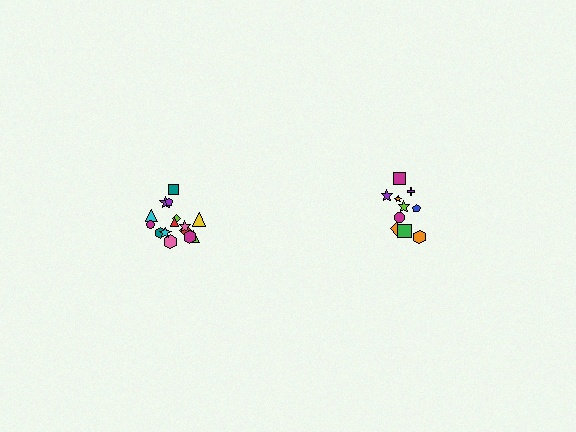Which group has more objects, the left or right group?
The left group.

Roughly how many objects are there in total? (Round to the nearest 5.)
Roughly 25 objects in total.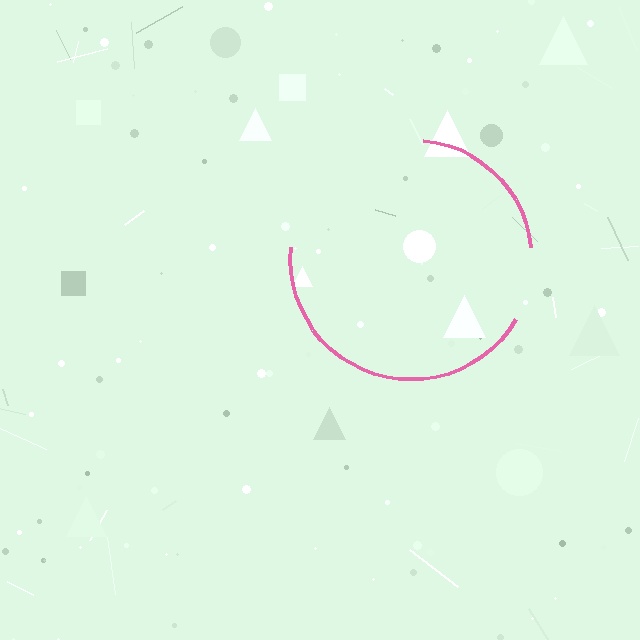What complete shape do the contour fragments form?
The contour fragments form a circle.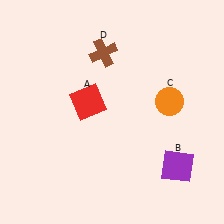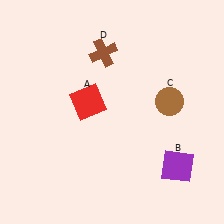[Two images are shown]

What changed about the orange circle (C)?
In Image 1, C is orange. In Image 2, it changed to brown.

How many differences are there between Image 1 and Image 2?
There is 1 difference between the two images.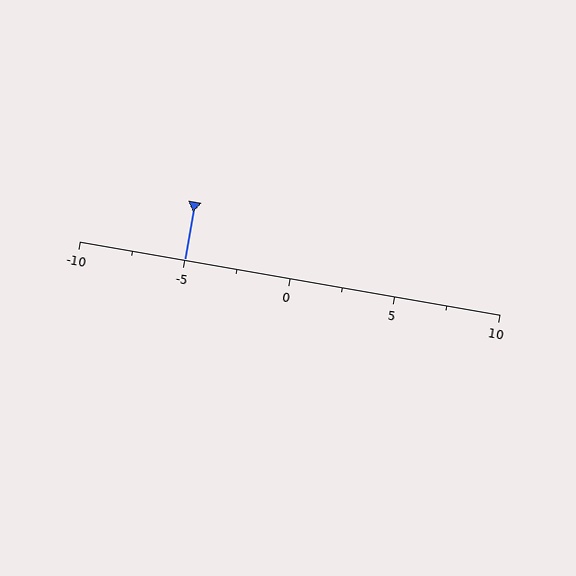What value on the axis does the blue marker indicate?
The marker indicates approximately -5.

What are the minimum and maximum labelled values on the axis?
The axis runs from -10 to 10.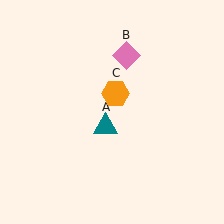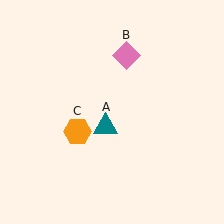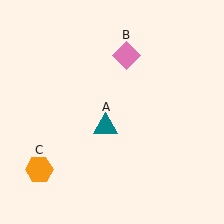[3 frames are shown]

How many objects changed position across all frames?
1 object changed position: orange hexagon (object C).